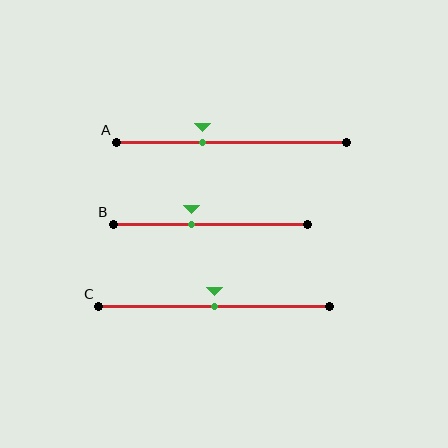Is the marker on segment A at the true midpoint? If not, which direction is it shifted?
No, the marker on segment A is shifted to the left by about 12% of the segment length.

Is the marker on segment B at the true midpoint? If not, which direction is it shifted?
No, the marker on segment B is shifted to the left by about 10% of the segment length.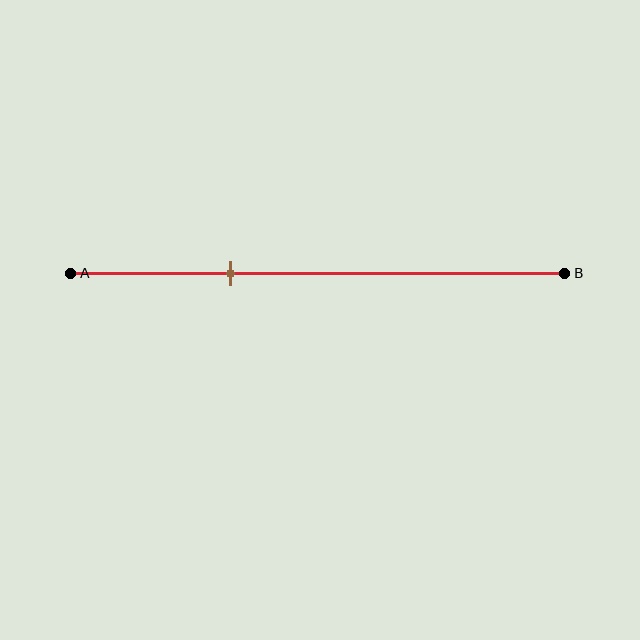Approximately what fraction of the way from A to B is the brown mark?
The brown mark is approximately 30% of the way from A to B.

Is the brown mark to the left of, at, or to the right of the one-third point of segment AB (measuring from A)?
The brown mark is approximately at the one-third point of segment AB.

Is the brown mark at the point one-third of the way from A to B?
Yes, the mark is approximately at the one-third point.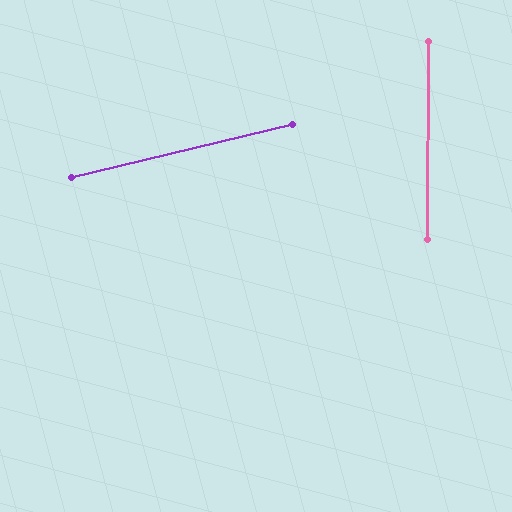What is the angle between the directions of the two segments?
Approximately 76 degrees.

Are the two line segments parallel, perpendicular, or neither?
Neither parallel nor perpendicular — they differ by about 76°.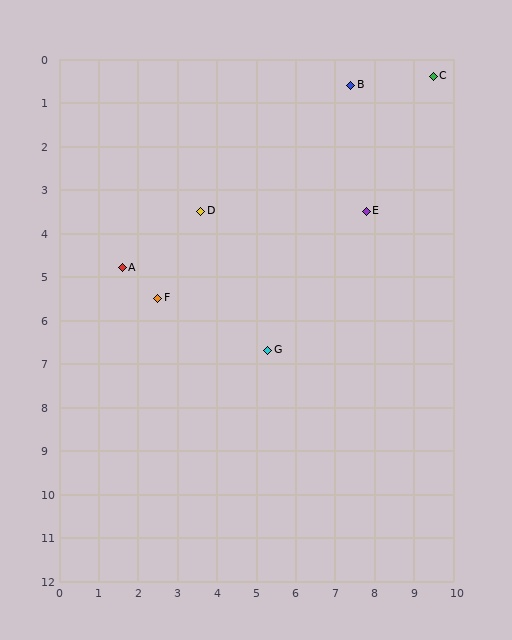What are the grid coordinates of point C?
Point C is at approximately (9.5, 0.4).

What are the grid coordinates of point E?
Point E is at approximately (7.8, 3.5).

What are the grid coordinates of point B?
Point B is at approximately (7.4, 0.6).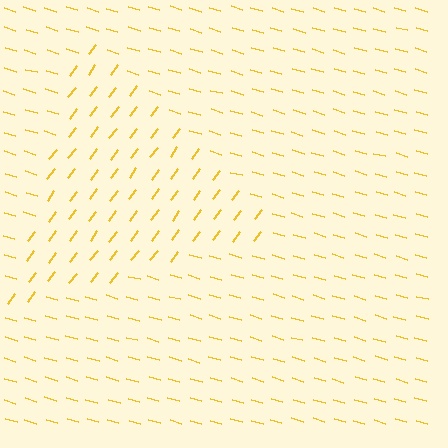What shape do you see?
I see a triangle.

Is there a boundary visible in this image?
Yes, there is a texture boundary formed by a change in line orientation.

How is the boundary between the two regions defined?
The boundary is defined purely by a change in line orientation (approximately 69 degrees difference). All lines are the same color and thickness.